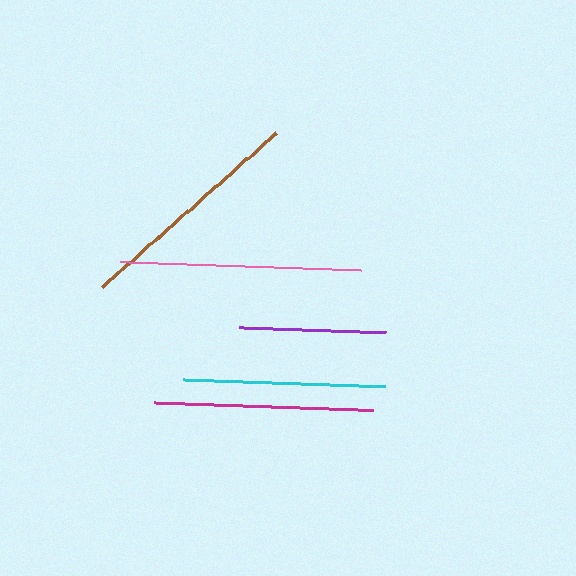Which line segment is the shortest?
The purple line is the shortest at approximately 147 pixels.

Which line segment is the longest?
The pink line is the longest at approximately 241 pixels.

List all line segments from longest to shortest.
From longest to shortest: pink, brown, magenta, cyan, purple.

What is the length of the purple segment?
The purple segment is approximately 147 pixels long.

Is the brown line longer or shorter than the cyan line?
The brown line is longer than the cyan line.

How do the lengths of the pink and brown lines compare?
The pink and brown lines are approximately the same length.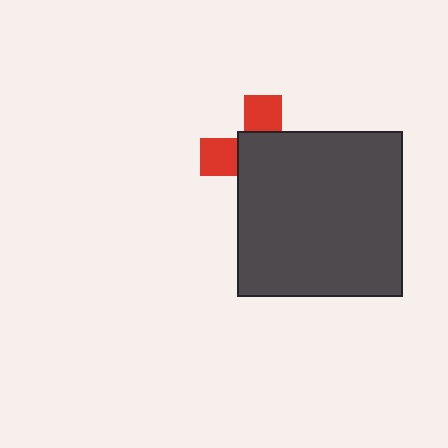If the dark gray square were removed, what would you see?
You would see the complete red cross.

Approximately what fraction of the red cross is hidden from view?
Roughly 65% of the red cross is hidden behind the dark gray square.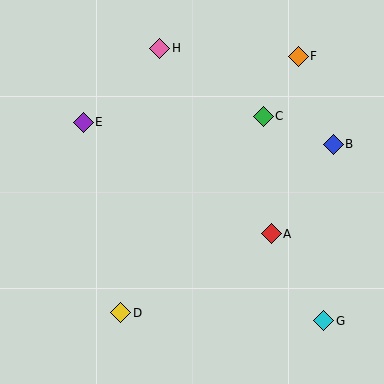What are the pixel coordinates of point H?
Point H is at (160, 48).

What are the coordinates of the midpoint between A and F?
The midpoint between A and F is at (285, 145).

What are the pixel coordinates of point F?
Point F is at (298, 56).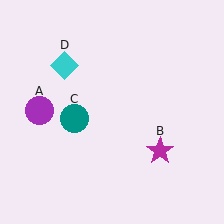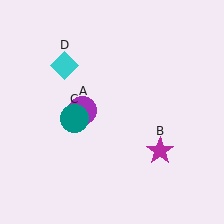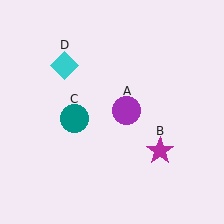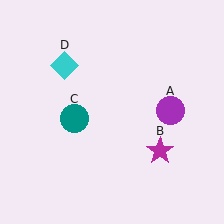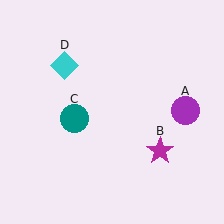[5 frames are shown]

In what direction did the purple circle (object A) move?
The purple circle (object A) moved right.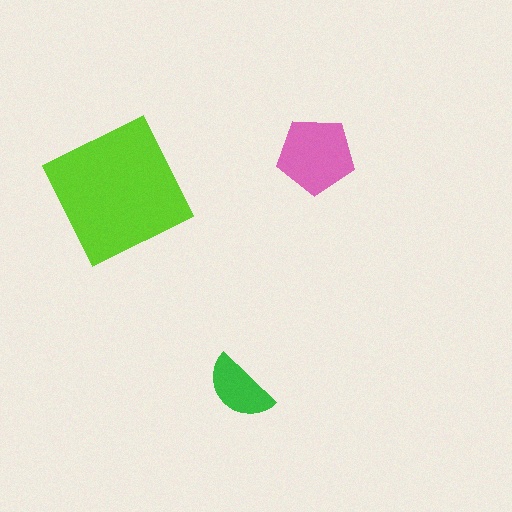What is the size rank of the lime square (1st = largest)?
1st.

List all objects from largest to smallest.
The lime square, the pink pentagon, the green semicircle.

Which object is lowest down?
The green semicircle is bottommost.